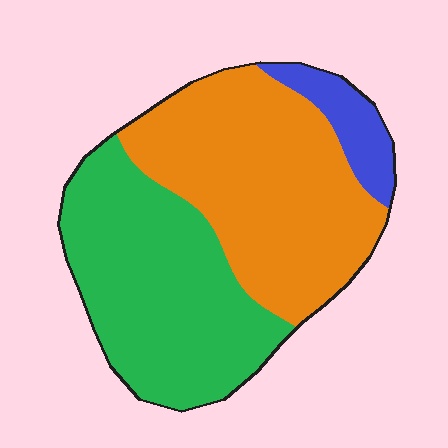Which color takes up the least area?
Blue, at roughly 10%.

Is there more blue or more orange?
Orange.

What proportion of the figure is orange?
Orange takes up about one half (1/2) of the figure.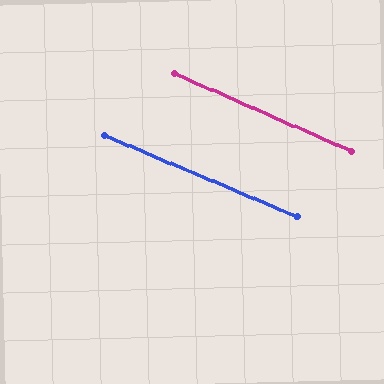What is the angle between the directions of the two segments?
Approximately 1 degree.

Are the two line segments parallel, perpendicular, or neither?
Parallel — their directions differ by only 0.8°.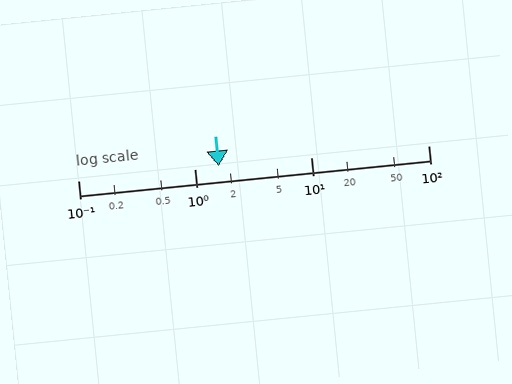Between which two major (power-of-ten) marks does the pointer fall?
The pointer is between 1 and 10.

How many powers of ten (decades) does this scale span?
The scale spans 3 decades, from 0.1 to 100.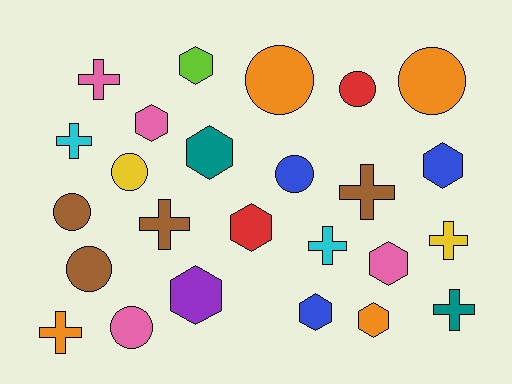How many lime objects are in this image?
There is 1 lime object.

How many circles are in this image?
There are 8 circles.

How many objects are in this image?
There are 25 objects.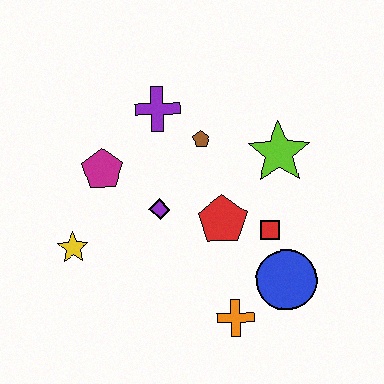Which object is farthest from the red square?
The yellow star is farthest from the red square.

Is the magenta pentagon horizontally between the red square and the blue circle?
No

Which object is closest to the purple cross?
The brown pentagon is closest to the purple cross.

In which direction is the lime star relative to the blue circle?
The lime star is above the blue circle.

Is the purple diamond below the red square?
No